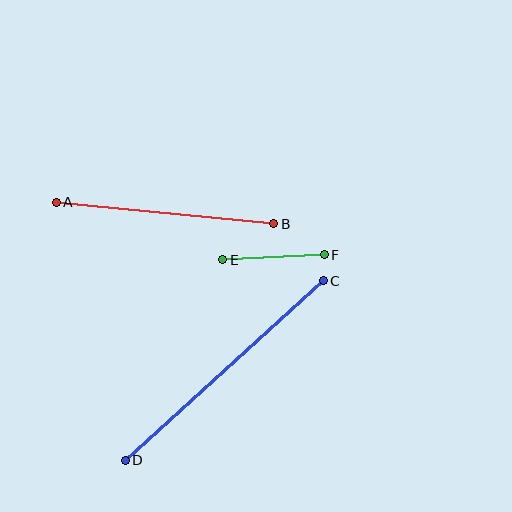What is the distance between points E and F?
The distance is approximately 102 pixels.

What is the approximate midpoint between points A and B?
The midpoint is at approximately (165, 213) pixels.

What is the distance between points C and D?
The distance is approximately 267 pixels.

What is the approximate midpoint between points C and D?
The midpoint is at approximately (224, 371) pixels.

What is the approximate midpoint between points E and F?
The midpoint is at approximately (274, 257) pixels.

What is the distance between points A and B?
The distance is approximately 219 pixels.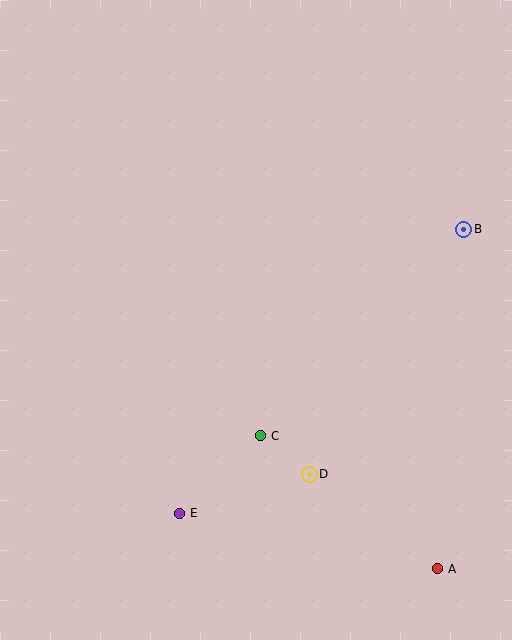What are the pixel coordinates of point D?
Point D is at (309, 474).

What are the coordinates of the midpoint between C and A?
The midpoint between C and A is at (349, 502).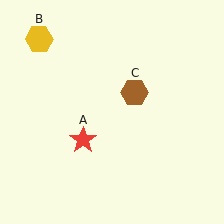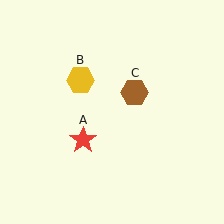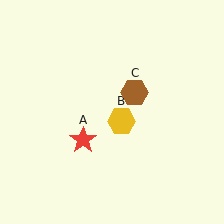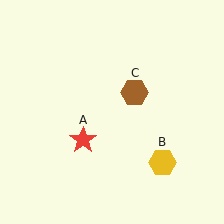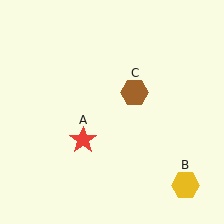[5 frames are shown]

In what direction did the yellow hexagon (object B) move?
The yellow hexagon (object B) moved down and to the right.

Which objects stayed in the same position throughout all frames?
Red star (object A) and brown hexagon (object C) remained stationary.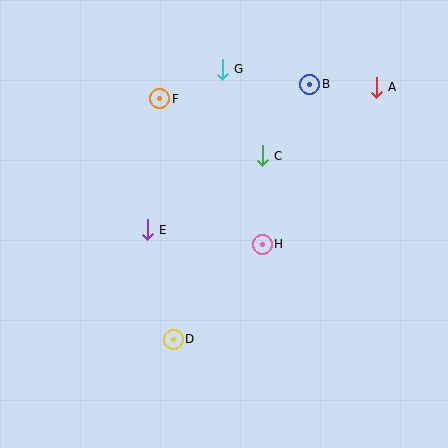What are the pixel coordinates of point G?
Point G is at (222, 69).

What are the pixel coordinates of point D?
Point D is at (173, 339).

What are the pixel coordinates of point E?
Point E is at (147, 230).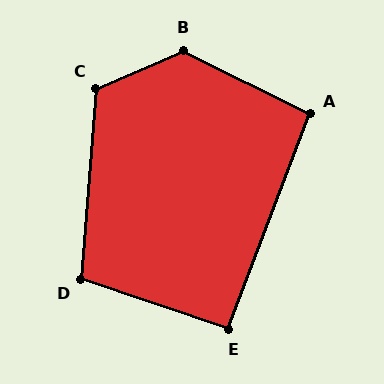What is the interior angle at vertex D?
Approximately 104 degrees (obtuse).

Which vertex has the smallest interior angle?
E, at approximately 92 degrees.